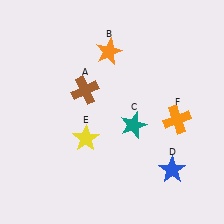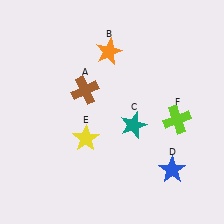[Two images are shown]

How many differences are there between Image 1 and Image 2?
There is 1 difference between the two images.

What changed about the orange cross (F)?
In Image 1, F is orange. In Image 2, it changed to lime.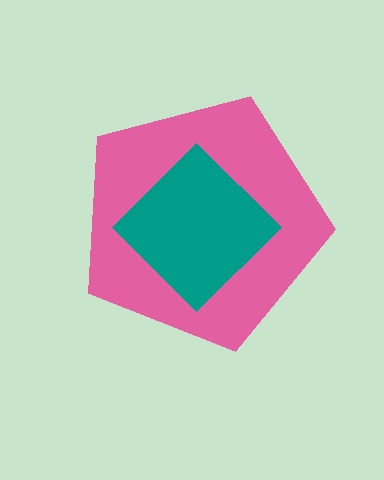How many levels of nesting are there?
2.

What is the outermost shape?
The pink pentagon.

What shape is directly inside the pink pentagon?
The teal diamond.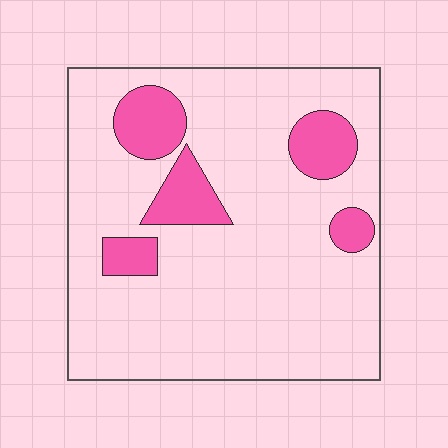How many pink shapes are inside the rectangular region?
5.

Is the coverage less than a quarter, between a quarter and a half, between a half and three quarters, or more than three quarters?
Less than a quarter.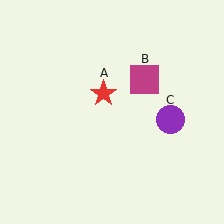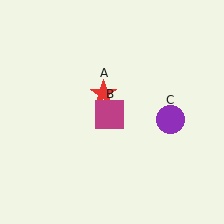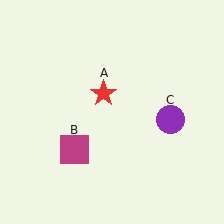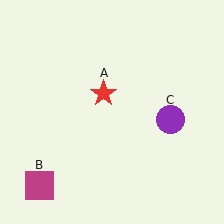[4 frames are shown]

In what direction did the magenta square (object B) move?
The magenta square (object B) moved down and to the left.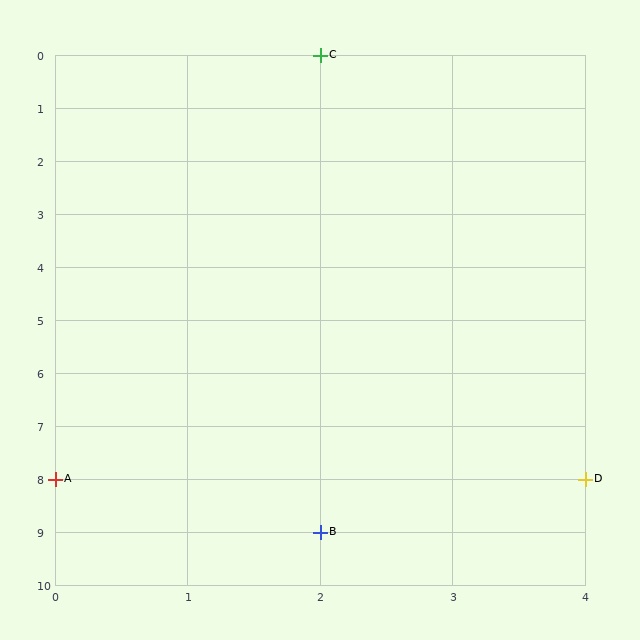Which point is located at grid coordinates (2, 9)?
Point B is at (2, 9).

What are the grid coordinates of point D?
Point D is at grid coordinates (4, 8).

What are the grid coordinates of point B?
Point B is at grid coordinates (2, 9).